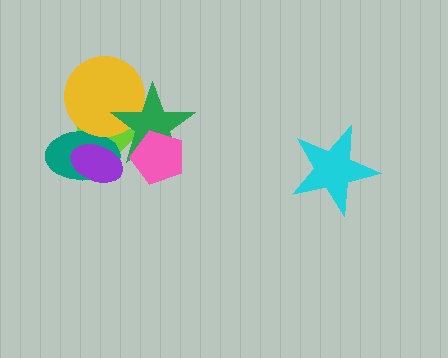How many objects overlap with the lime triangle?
5 objects overlap with the lime triangle.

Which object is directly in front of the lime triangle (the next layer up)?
The teal ellipse is directly in front of the lime triangle.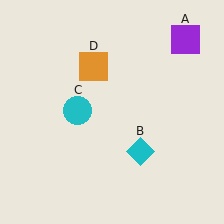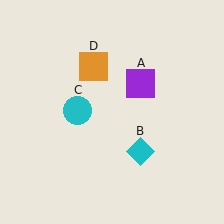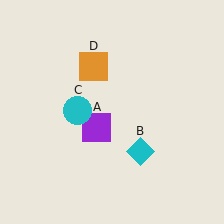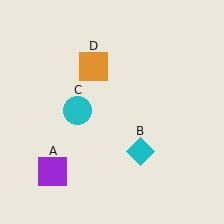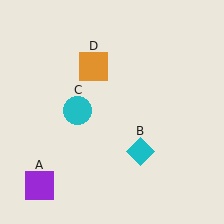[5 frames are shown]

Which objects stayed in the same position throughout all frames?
Cyan diamond (object B) and cyan circle (object C) and orange square (object D) remained stationary.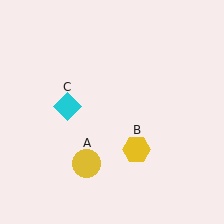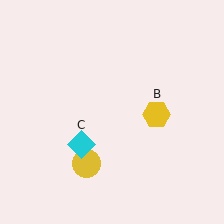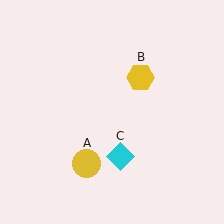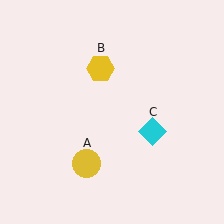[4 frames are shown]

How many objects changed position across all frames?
2 objects changed position: yellow hexagon (object B), cyan diamond (object C).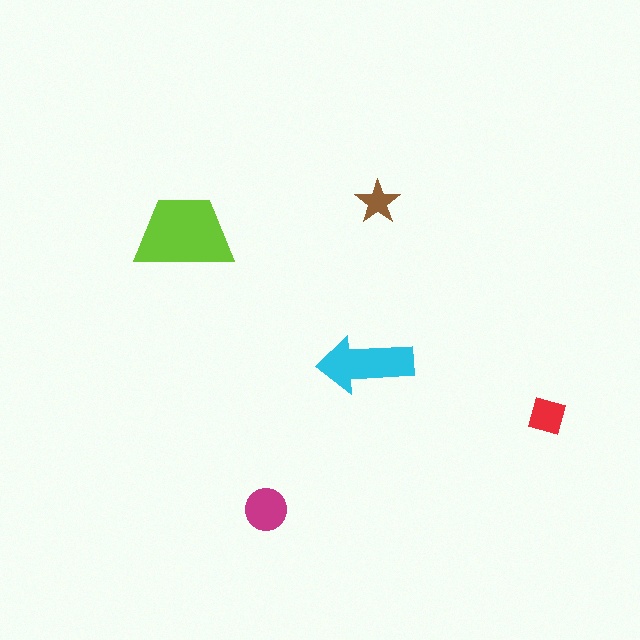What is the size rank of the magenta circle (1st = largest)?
3rd.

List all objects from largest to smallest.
The lime trapezoid, the cyan arrow, the magenta circle, the red diamond, the brown star.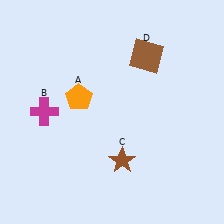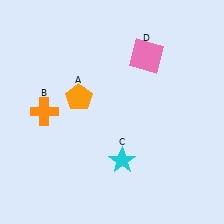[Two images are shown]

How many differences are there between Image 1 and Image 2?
There are 3 differences between the two images.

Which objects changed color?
B changed from magenta to orange. C changed from brown to cyan. D changed from brown to pink.